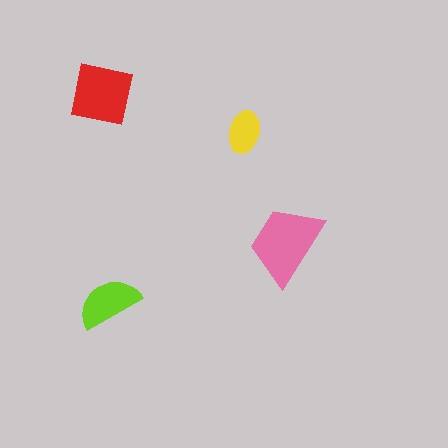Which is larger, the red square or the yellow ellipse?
The red square.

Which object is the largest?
The pink trapezoid.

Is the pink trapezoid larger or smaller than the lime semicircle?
Larger.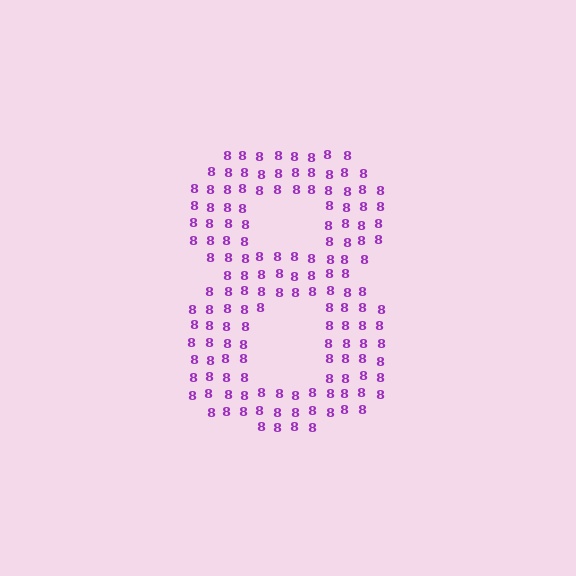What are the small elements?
The small elements are digit 8's.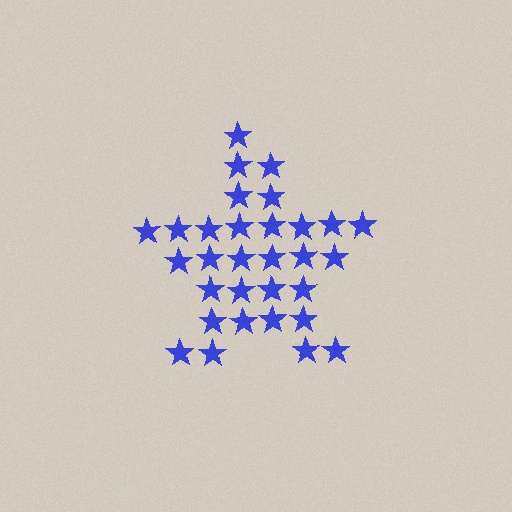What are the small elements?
The small elements are stars.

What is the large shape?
The large shape is a star.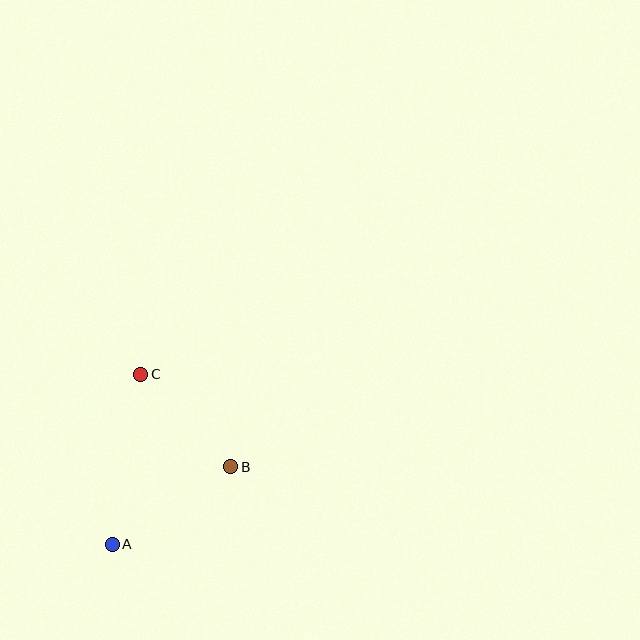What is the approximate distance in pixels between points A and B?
The distance between A and B is approximately 141 pixels.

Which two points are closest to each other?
Points B and C are closest to each other.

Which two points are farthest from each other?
Points A and C are farthest from each other.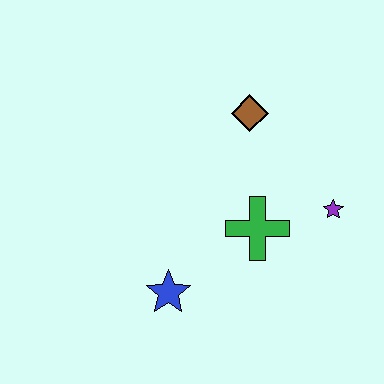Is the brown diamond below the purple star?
No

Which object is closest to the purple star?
The green cross is closest to the purple star.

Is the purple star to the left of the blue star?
No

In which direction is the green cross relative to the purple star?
The green cross is to the left of the purple star.